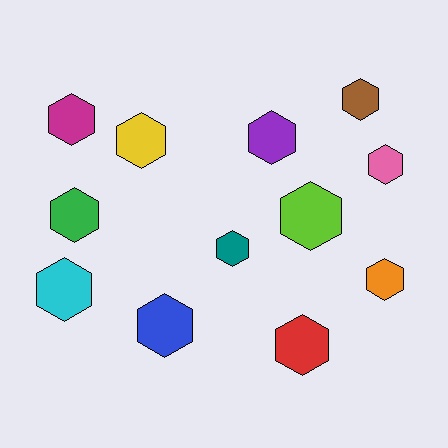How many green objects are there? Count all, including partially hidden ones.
There is 1 green object.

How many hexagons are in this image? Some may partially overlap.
There are 12 hexagons.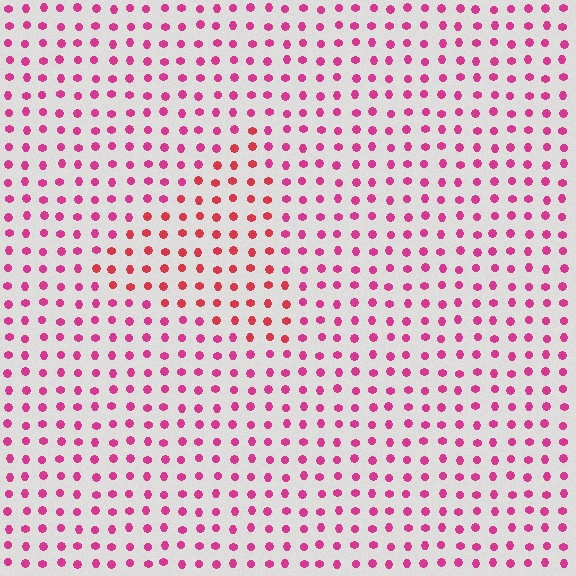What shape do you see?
I see a triangle.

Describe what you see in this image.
The image is filled with small magenta elements in a uniform arrangement. A triangle-shaped region is visible where the elements are tinted to a slightly different hue, forming a subtle color boundary.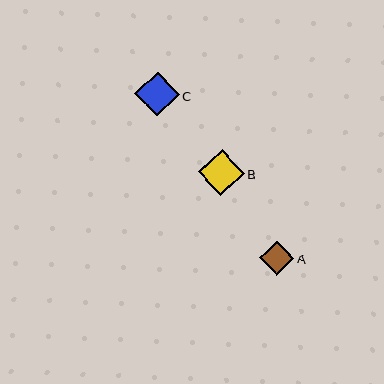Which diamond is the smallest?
Diamond A is the smallest with a size of approximately 34 pixels.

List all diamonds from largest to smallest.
From largest to smallest: B, C, A.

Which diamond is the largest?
Diamond B is the largest with a size of approximately 46 pixels.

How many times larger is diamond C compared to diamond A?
Diamond C is approximately 1.3 times the size of diamond A.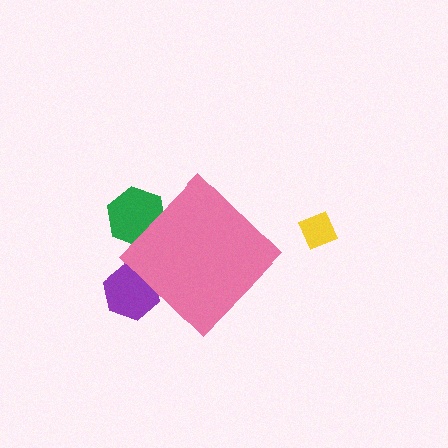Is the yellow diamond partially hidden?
No, the yellow diamond is fully visible.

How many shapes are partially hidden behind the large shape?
2 shapes are partially hidden.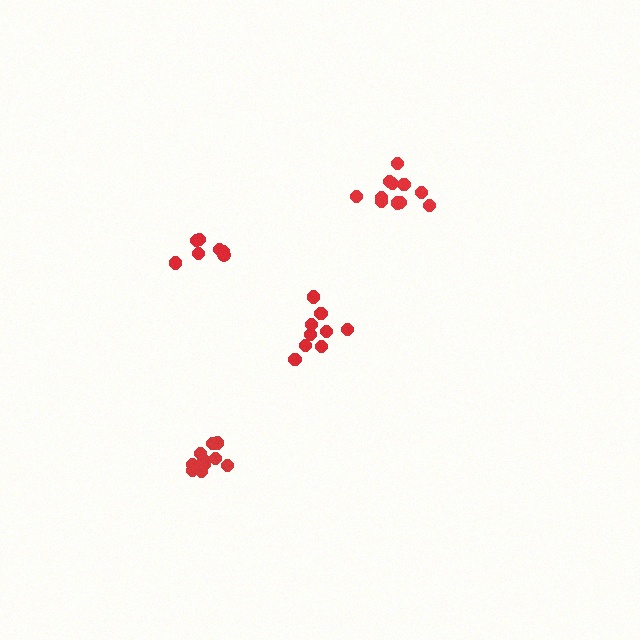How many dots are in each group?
Group 1: 7 dots, Group 2: 11 dots, Group 3: 9 dots, Group 4: 11 dots (38 total).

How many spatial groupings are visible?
There are 4 spatial groupings.